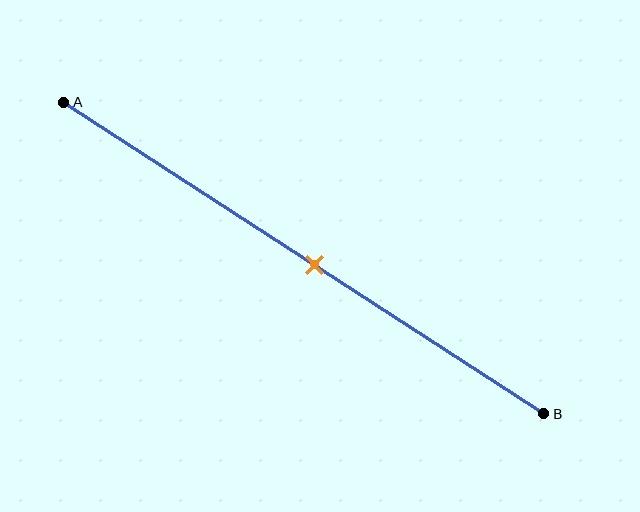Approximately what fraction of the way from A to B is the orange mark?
The orange mark is approximately 50% of the way from A to B.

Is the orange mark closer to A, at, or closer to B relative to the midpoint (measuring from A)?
The orange mark is approximately at the midpoint of segment AB.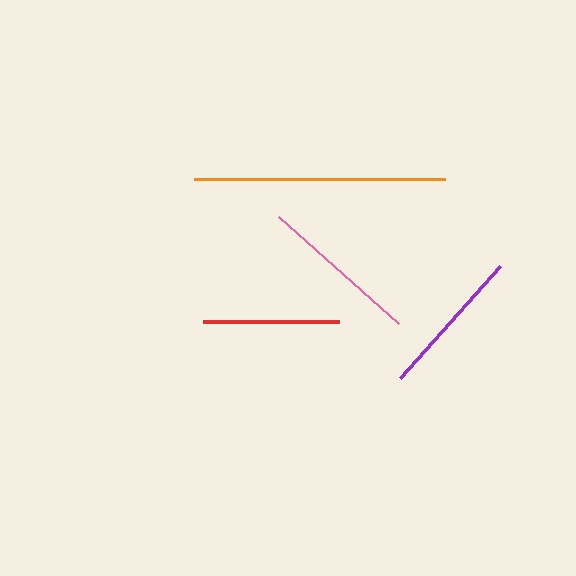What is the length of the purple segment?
The purple segment is approximately 150 pixels long.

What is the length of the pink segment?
The pink segment is approximately 161 pixels long.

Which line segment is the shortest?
The red line is the shortest at approximately 136 pixels.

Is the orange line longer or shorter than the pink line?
The orange line is longer than the pink line.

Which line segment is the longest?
The orange line is the longest at approximately 251 pixels.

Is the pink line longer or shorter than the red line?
The pink line is longer than the red line.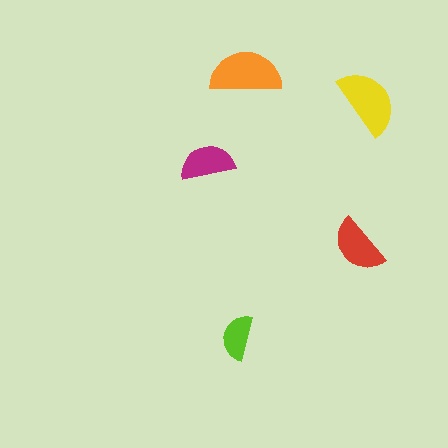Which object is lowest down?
The lime semicircle is bottommost.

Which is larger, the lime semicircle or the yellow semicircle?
The yellow one.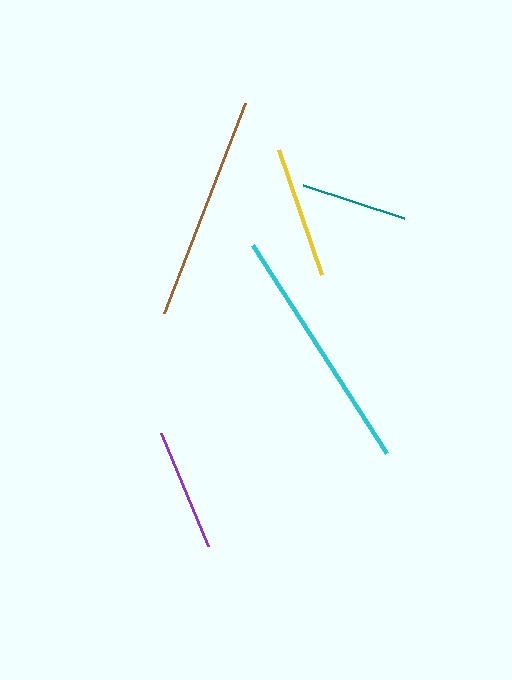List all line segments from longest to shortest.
From longest to shortest: cyan, brown, yellow, purple, teal.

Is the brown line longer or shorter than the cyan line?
The cyan line is longer than the brown line.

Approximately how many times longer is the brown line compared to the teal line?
The brown line is approximately 2.1 times the length of the teal line.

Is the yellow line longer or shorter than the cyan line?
The cyan line is longer than the yellow line.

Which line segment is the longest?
The cyan line is the longest at approximately 247 pixels.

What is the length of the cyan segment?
The cyan segment is approximately 247 pixels long.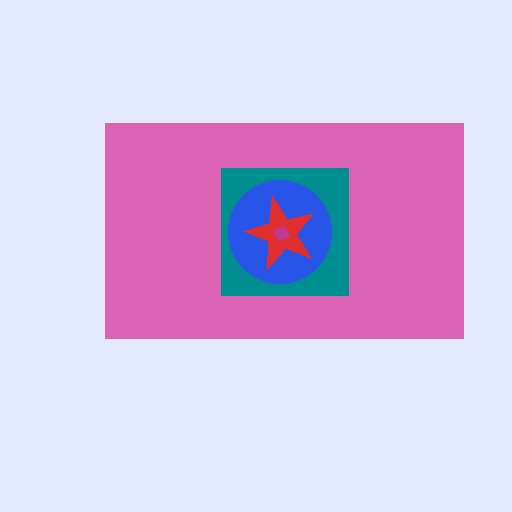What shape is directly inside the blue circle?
The red star.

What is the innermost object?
The magenta diamond.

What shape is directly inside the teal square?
The blue circle.